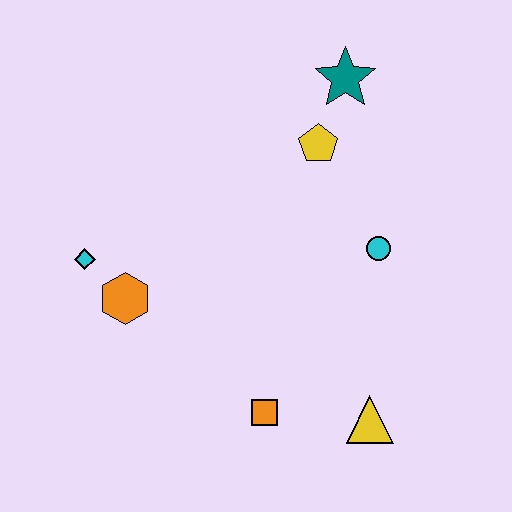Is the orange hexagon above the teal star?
No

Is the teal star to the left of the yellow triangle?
Yes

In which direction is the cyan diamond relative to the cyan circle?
The cyan diamond is to the left of the cyan circle.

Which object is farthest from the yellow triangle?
The teal star is farthest from the yellow triangle.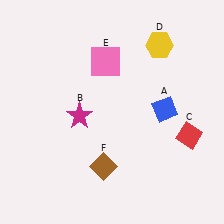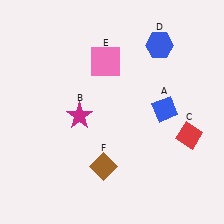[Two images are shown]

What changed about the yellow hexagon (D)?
In Image 1, D is yellow. In Image 2, it changed to blue.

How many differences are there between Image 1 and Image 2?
There is 1 difference between the two images.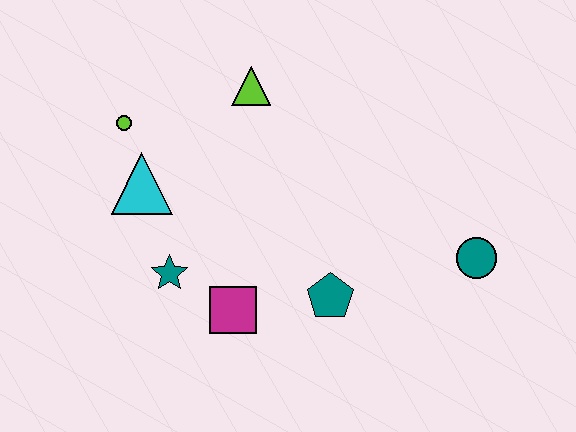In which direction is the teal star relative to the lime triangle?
The teal star is below the lime triangle.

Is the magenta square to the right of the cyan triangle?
Yes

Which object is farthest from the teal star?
The teal circle is farthest from the teal star.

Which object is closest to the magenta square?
The teal star is closest to the magenta square.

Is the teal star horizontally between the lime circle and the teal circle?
Yes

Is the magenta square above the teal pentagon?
No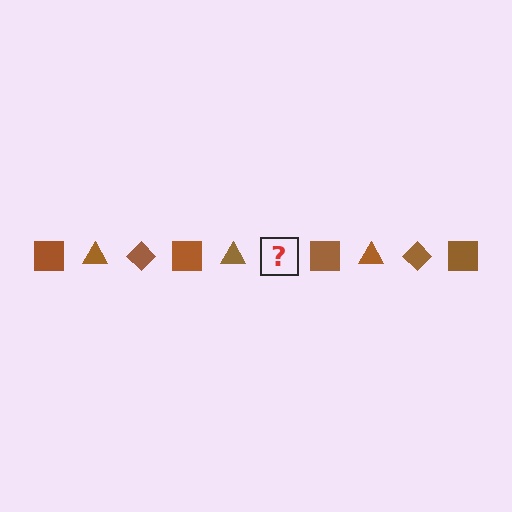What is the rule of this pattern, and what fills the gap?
The rule is that the pattern cycles through square, triangle, diamond shapes in brown. The gap should be filled with a brown diamond.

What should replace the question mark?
The question mark should be replaced with a brown diamond.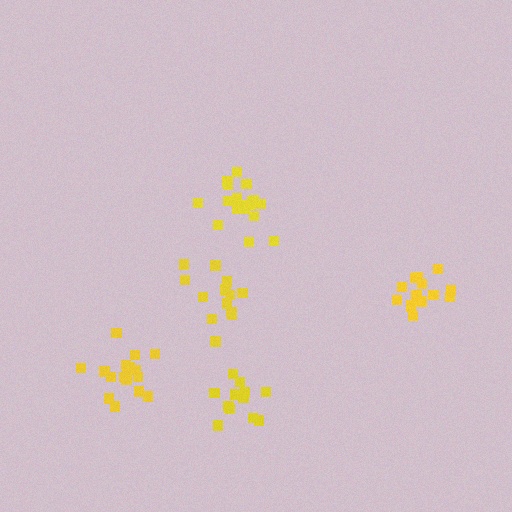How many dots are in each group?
Group 1: 14 dots, Group 2: 17 dots, Group 3: 18 dots, Group 4: 13 dots, Group 5: 14 dots (76 total).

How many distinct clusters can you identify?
There are 5 distinct clusters.